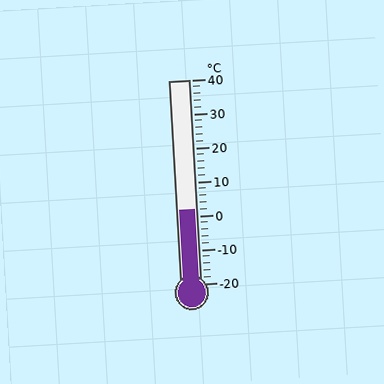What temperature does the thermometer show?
The thermometer shows approximately 2°C.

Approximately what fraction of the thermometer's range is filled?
The thermometer is filled to approximately 35% of its range.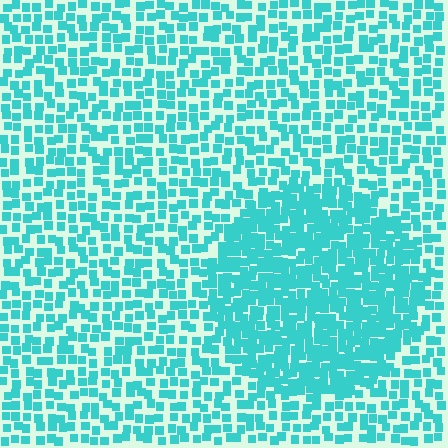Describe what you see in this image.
The image contains small cyan elements arranged at two different densities. A circle-shaped region is visible where the elements are more densely packed than the surrounding area.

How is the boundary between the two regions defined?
The boundary is defined by a change in element density (approximately 1.9x ratio). All elements are the same color, size, and shape.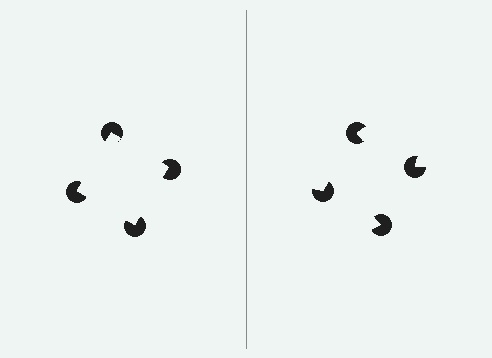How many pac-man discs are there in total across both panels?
8 — 4 on each side.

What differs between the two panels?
The pac-man discs are positioned identically on both sides; only the wedge orientations differ. On the left they align to a square; on the right they are misaligned.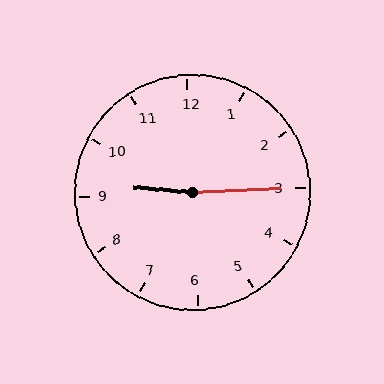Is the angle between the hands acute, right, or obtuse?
It is obtuse.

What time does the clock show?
9:15.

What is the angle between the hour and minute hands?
Approximately 172 degrees.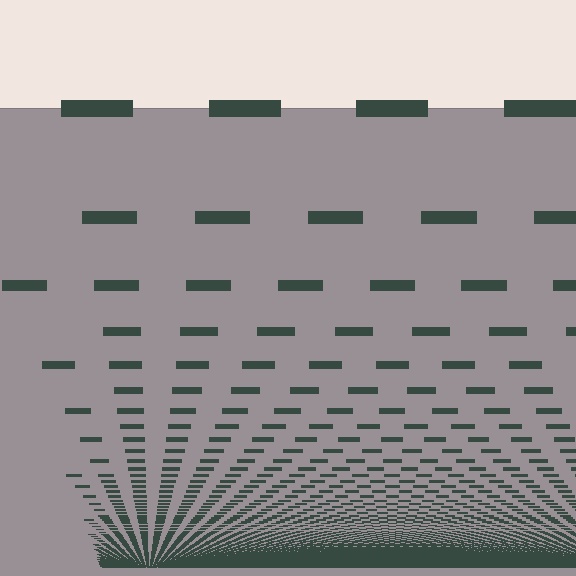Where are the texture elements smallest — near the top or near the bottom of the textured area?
Near the bottom.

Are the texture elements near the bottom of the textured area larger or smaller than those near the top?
Smaller. The gradient is inverted — elements near the bottom are smaller and denser.